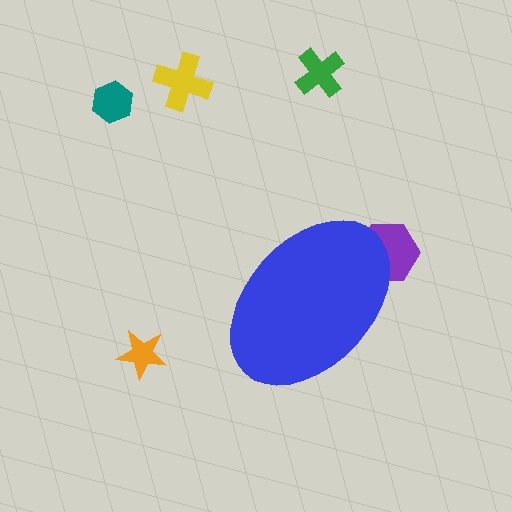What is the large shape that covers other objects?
A blue ellipse.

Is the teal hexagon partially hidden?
No, the teal hexagon is fully visible.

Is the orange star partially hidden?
No, the orange star is fully visible.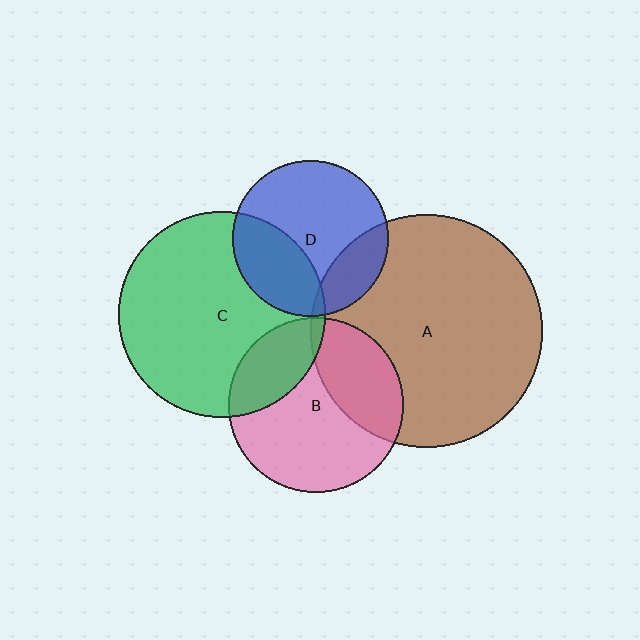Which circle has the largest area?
Circle A (brown).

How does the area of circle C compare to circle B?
Approximately 1.4 times.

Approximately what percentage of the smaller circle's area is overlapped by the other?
Approximately 20%.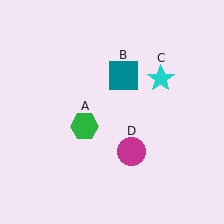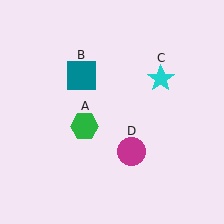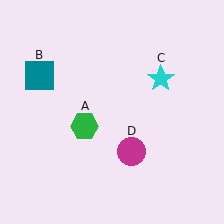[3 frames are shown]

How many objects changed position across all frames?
1 object changed position: teal square (object B).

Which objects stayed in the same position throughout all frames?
Green hexagon (object A) and cyan star (object C) and magenta circle (object D) remained stationary.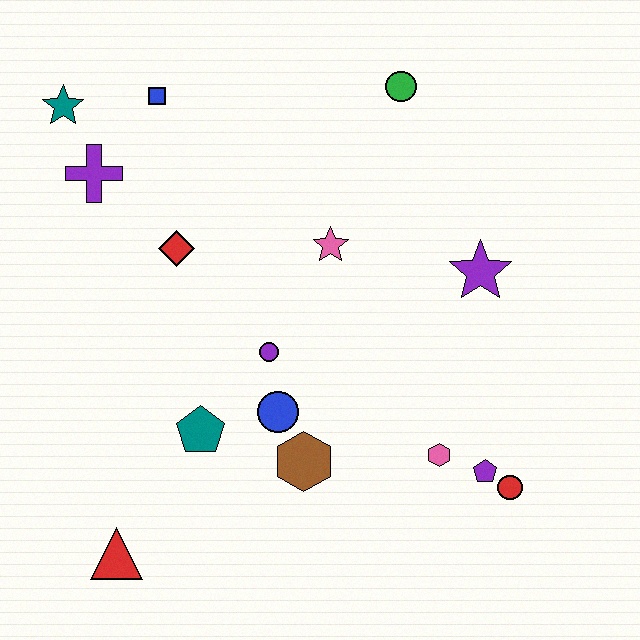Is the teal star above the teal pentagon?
Yes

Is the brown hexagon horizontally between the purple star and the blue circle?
Yes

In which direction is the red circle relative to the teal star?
The red circle is to the right of the teal star.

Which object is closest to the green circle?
The pink star is closest to the green circle.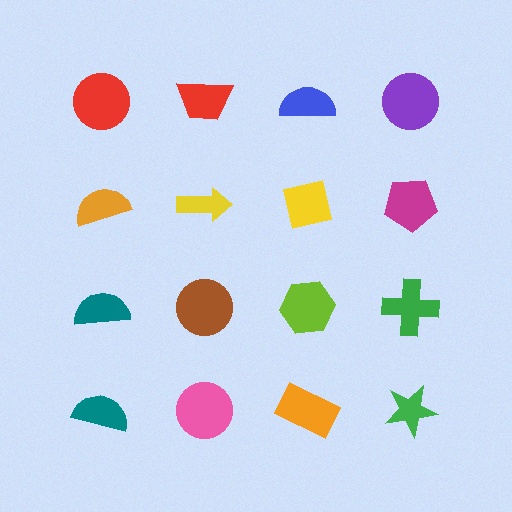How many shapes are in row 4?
4 shapes.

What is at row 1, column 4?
A purple circle.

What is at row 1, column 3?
A blue semicircle.